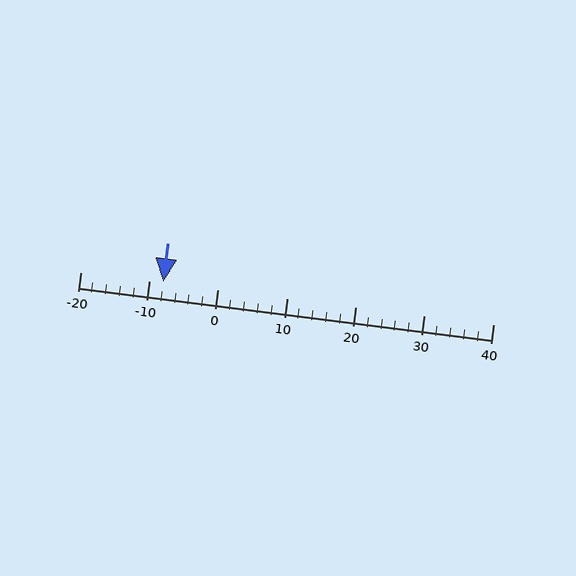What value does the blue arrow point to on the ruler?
The blue arrow points to approximately -8.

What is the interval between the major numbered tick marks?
The major tick marks are spaced 10 units apart.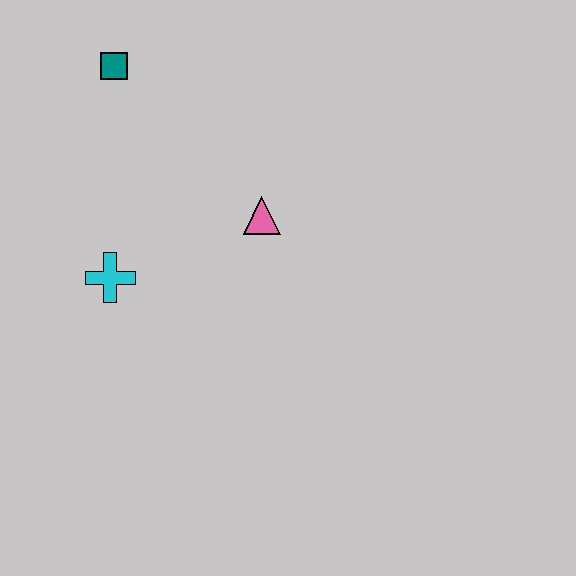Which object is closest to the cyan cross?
The pink triangle is closest to the cyan cross.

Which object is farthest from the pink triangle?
The teal square is farthest from the pink triangle.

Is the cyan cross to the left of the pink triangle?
Yes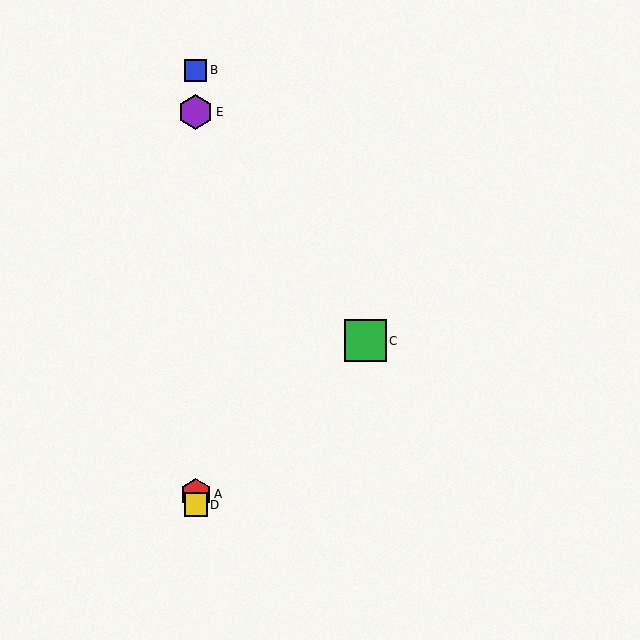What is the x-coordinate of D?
Object D is at x≈196.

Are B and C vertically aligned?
No, B is at x≈196 and C is at x≈365.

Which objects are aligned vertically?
Objects A, B, D, E are aligned vertically.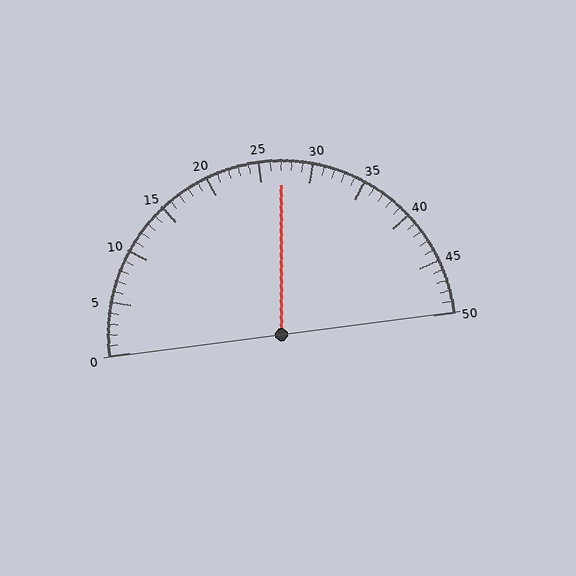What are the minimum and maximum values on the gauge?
The gauge ranges from 0 to 50.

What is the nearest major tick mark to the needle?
The nearest major tick mark is 25.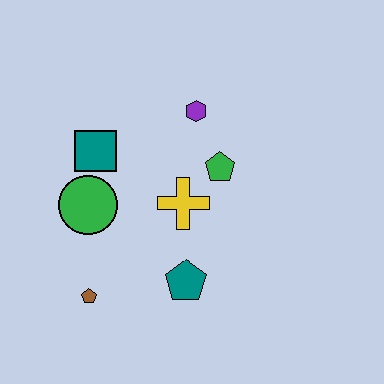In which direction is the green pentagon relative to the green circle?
The green pentagon is to the right of the green circle.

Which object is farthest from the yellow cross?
The brown pentagon is farthest from the yellow cross.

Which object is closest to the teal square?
The green circle is closest to the teal square.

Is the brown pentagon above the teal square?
No